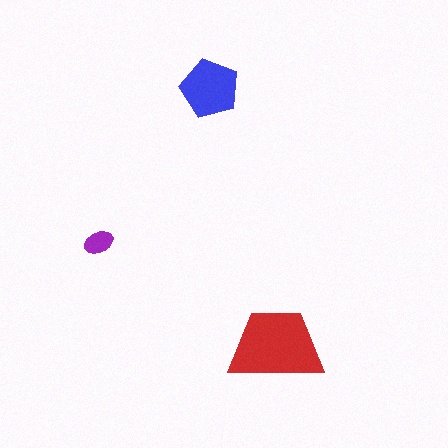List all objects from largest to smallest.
The red trapezoid, the blue pentagon, the purple ellipse.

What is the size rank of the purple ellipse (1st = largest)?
3rd.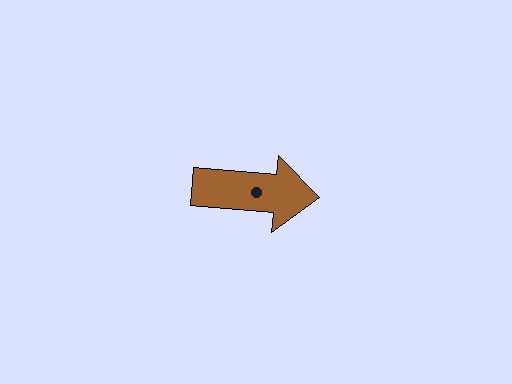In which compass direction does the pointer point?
East.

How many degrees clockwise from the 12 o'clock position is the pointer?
Approximately 95 degrees.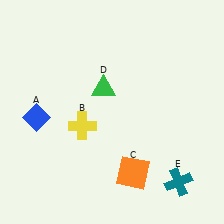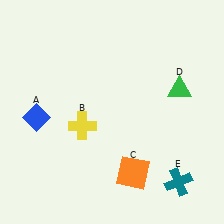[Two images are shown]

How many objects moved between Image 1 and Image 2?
1 object moved between the two images.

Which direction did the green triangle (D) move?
The green triangle (D) moved right.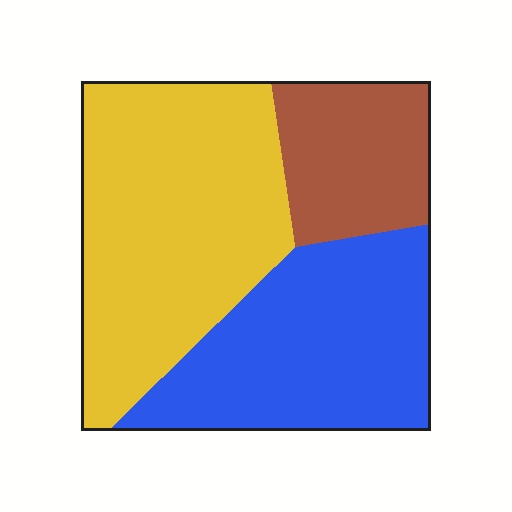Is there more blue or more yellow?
Yellow.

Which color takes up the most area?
Yellow, at roughly 45%.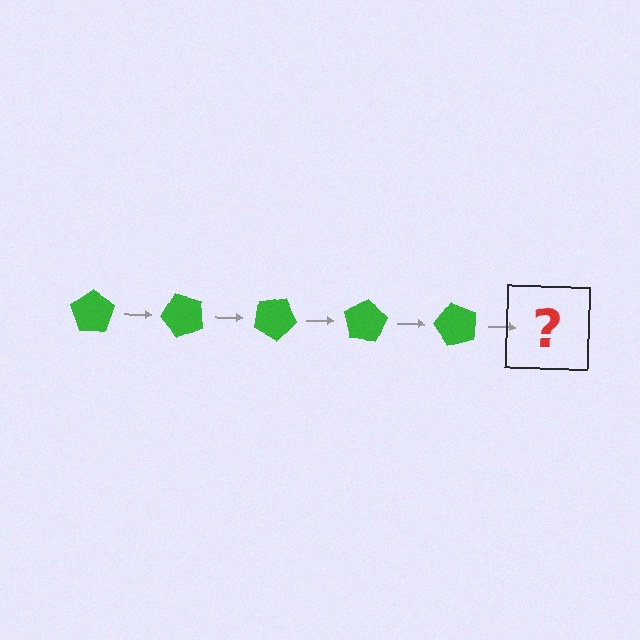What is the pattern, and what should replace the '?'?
The pattern is that the pentagon rotates 50 degrees each step. The '?' should be a green pentagon rotated 250 degrees.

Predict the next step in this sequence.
The next step is a green pentagon rotated 250 degrees.